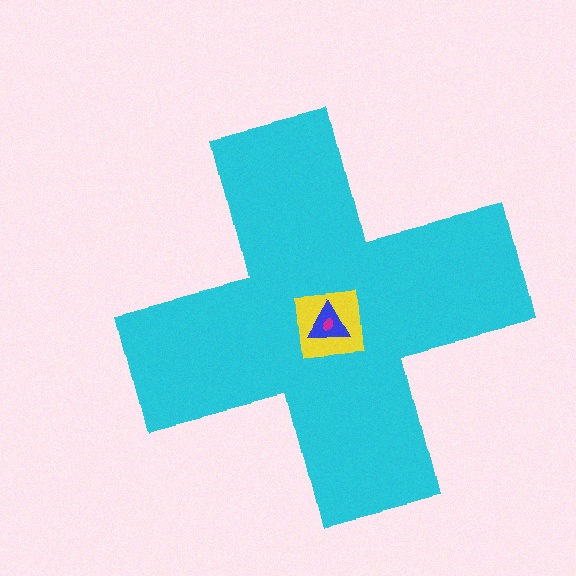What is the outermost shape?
The cyan cross.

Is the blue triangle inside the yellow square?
Yes.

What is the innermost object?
The magenta ellipse.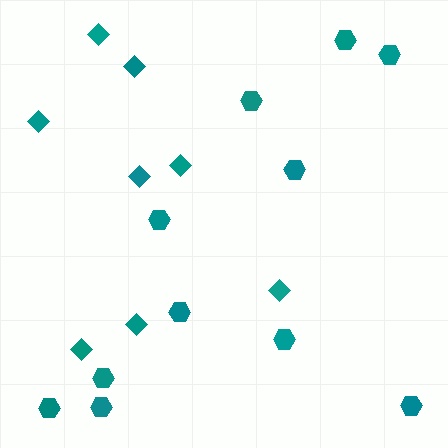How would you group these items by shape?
There are 2 groups: one group of hexagons (11) and one group of diamonds (8).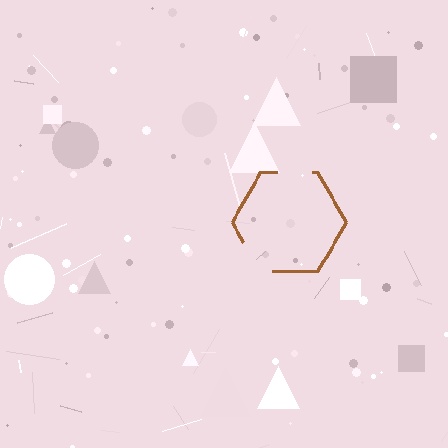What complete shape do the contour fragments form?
The contour fragments form a hexagon.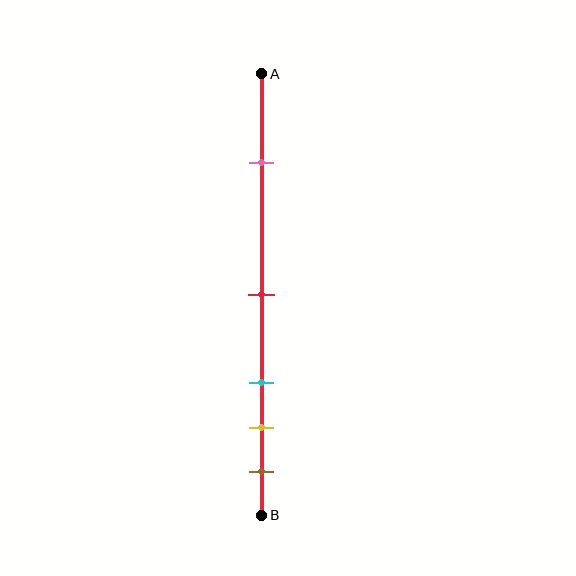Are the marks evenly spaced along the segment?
No, the marks are not evenly spaced.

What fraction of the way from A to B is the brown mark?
The brown mark is approximately 90% (0.9) of the way from A to B.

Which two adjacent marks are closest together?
The yellow and brown marks are the closest adjacent pair.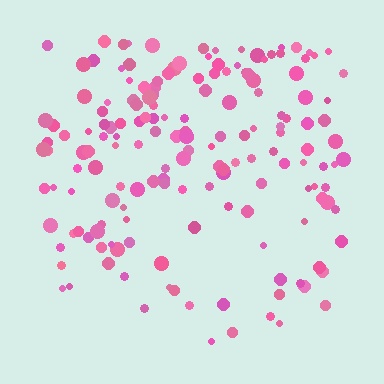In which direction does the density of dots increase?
From bottom to top, with the top side densest.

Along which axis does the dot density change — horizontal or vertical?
Vertical.